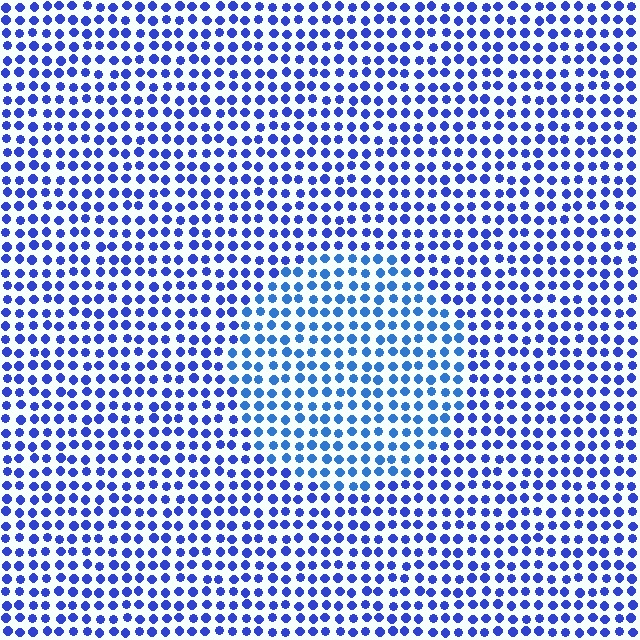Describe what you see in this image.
The image is filled with small blue elements in a uniform arrangement. A circle-shaped region is visible where the elements are tinted to a slightly different hue, forming a subtle color boundary.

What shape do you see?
I see a circle.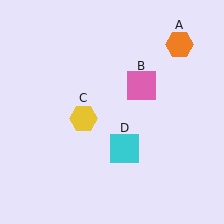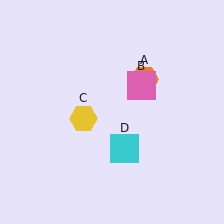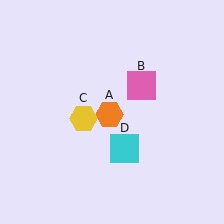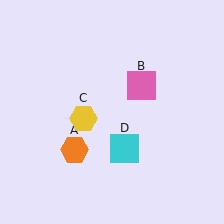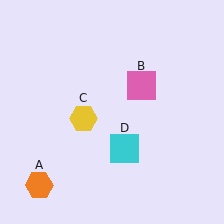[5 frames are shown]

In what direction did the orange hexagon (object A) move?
The orange hexagon (object A) moved down and to the left.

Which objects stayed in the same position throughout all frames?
Pink square (object B) and yellow hexagon (object C) and cyan square (object D) remained stationary.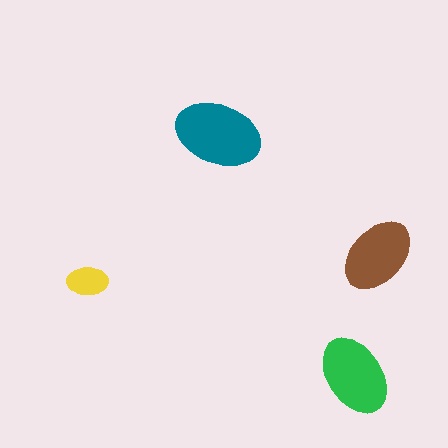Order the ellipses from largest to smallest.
the teal one, the green one, the brown one, the yellow one.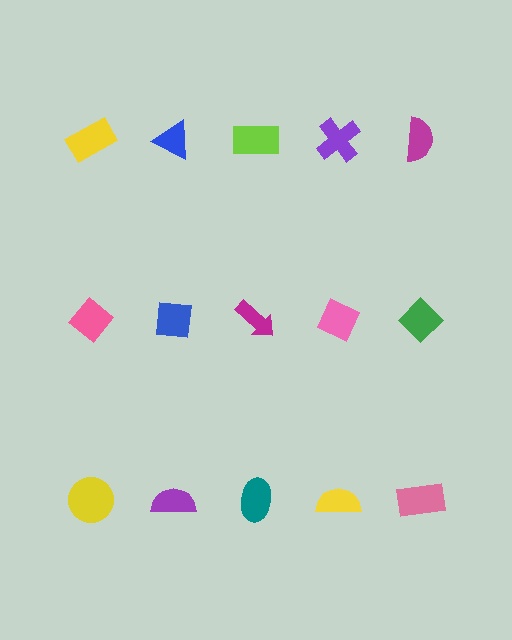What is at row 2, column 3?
A magenta arrow.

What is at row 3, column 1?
A yellow circle.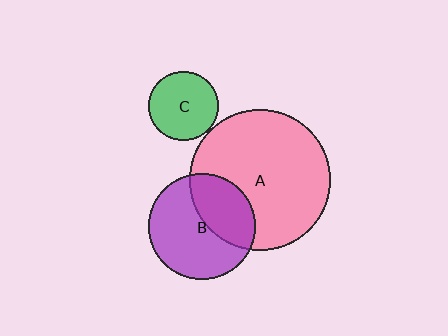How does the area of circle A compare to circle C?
Approximately 4.1 times.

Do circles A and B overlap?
Yes.